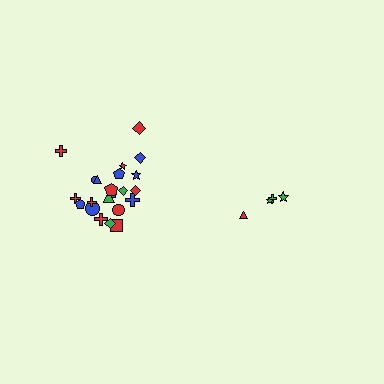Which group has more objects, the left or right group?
The left group.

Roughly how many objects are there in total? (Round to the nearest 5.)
Roughly 25 objects in total.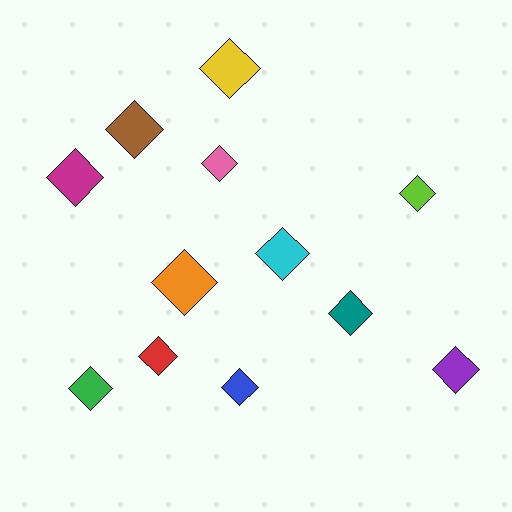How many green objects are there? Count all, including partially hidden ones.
There is 1 green object.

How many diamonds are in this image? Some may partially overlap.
There are 12 diamonds.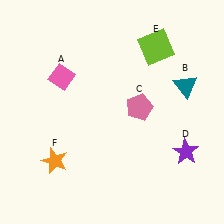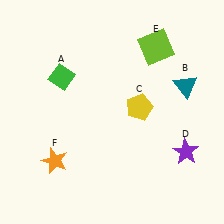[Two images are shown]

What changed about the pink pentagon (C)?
In Image 1, C is pink. In Image 2, it changed to yellow.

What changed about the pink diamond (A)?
In Image 1, A is pink. In Image 2, it changed to green.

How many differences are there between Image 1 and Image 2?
There are 2 differences between the two images.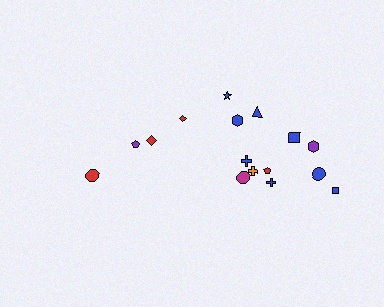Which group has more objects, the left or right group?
The right group.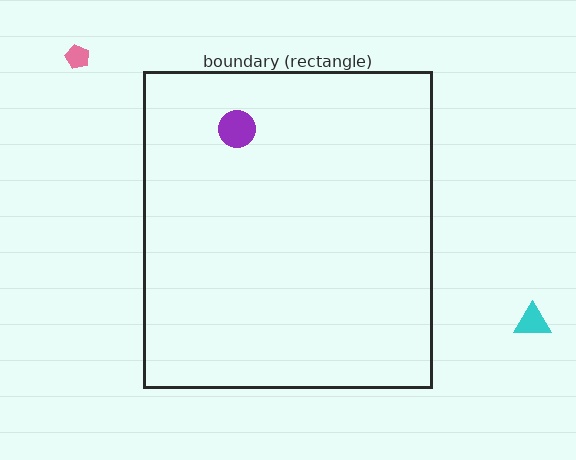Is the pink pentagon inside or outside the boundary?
Outside.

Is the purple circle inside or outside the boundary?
Inside.